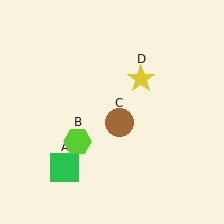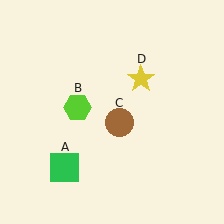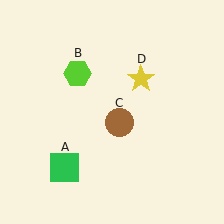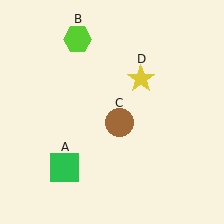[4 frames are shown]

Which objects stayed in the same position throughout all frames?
Green square (object A) and brown circle (object C) and yellow star (object D) remained stationary.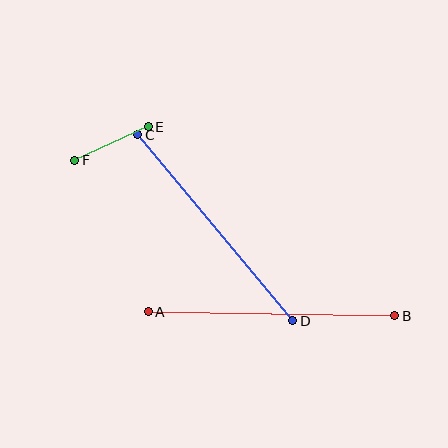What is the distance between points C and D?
The distance is approximately 242 pixels.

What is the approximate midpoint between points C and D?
The midpoint is at approximately (215, 228) pixels.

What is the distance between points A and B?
The distance is approximately 247 pixels.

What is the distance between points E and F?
The distance is approximately 81 pixels.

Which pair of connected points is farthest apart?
Points A and B are farthest apart.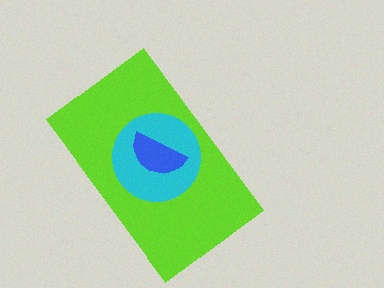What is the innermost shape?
The blue semicircle.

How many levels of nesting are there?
3.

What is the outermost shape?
The lime rectangle.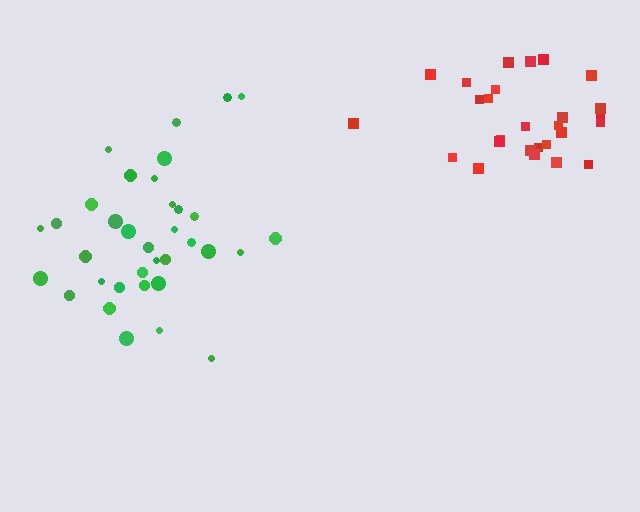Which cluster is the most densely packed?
Red.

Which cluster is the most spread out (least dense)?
Green.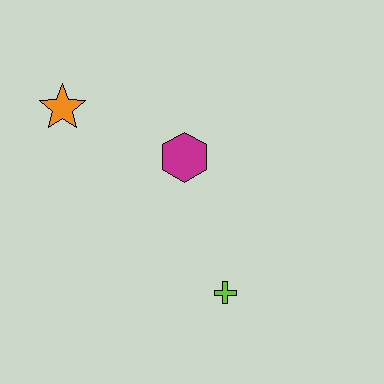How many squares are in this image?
There are no squares.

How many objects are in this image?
There are 3 objects.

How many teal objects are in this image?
There are no teal objects.